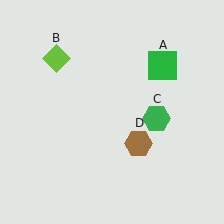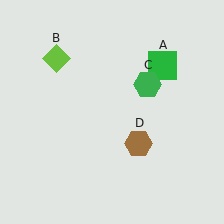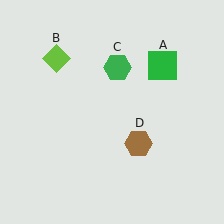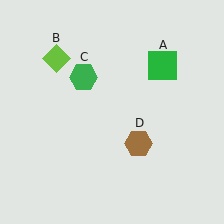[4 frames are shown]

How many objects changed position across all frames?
1 object changed position: green hexagon (object C).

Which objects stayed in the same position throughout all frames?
Green square (object A) and lime diamond (object B) and brown hexagon (object D) remained stationary.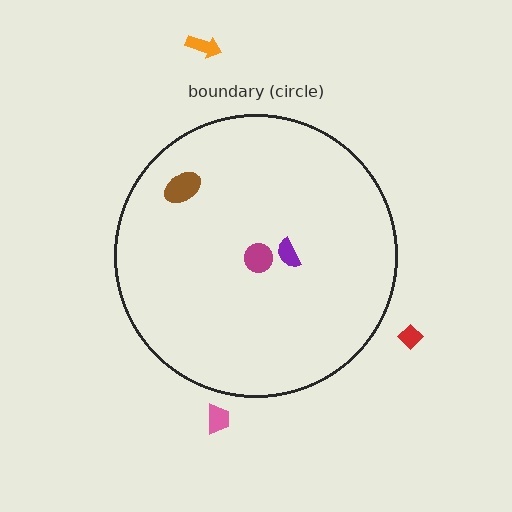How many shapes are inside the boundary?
3 inside, 3 outside.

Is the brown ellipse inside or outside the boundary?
Inside.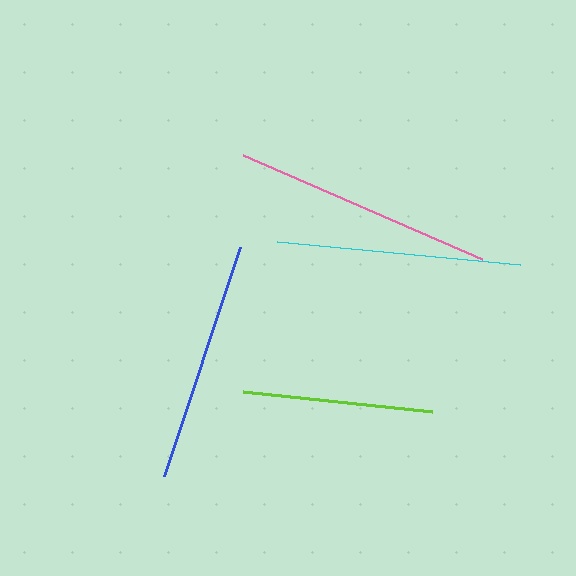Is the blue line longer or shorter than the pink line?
The pink line is longer than the blue line.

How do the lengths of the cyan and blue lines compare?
The cyan and blue lines are approximately the same length.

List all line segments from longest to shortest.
From longest to shortest: pink, cyan, blue, lime.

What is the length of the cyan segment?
The cyan segment is approximately 243 pixels long.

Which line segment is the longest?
The pink line is the longest at approximately 260 pixels.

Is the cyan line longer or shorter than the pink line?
The pink line is longer than the cyan line.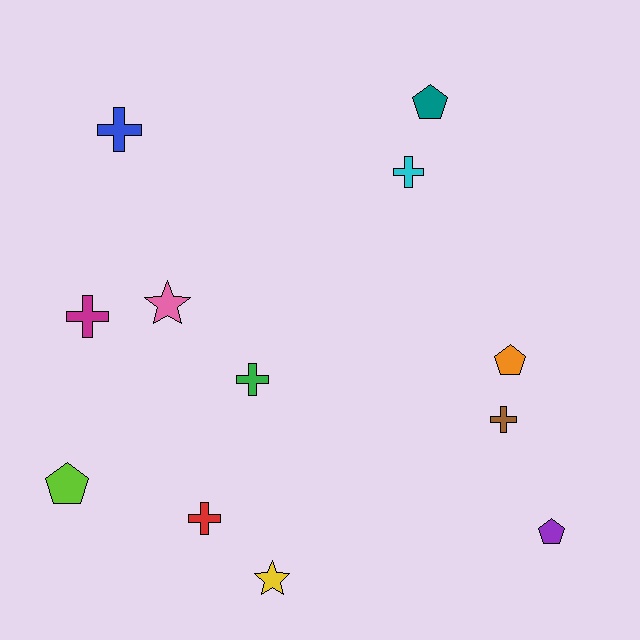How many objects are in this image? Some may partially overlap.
There are 12 objects.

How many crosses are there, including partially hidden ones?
There are 6 crosses.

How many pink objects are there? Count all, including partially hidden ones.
There is 1 pink object.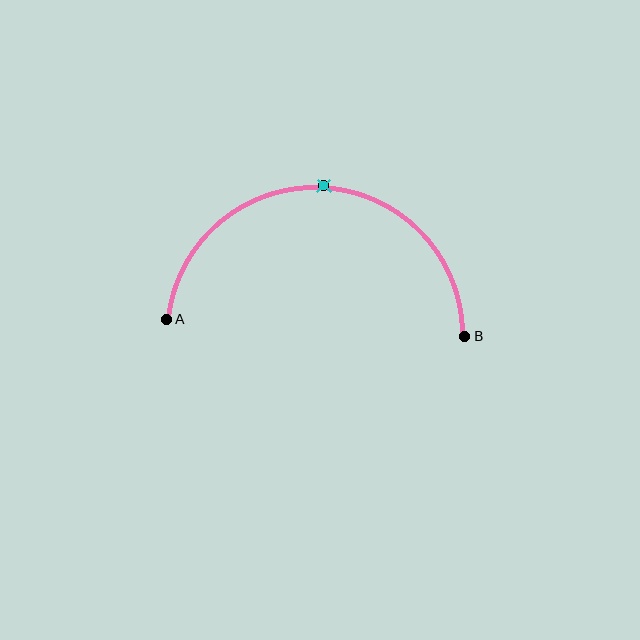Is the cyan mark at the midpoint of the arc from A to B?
Yes. The cyan mark lies on the arc at equal arc-length from both A and B — it is the arc midpoint.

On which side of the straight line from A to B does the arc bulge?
The arc bulges above the straight line connecting A and B.